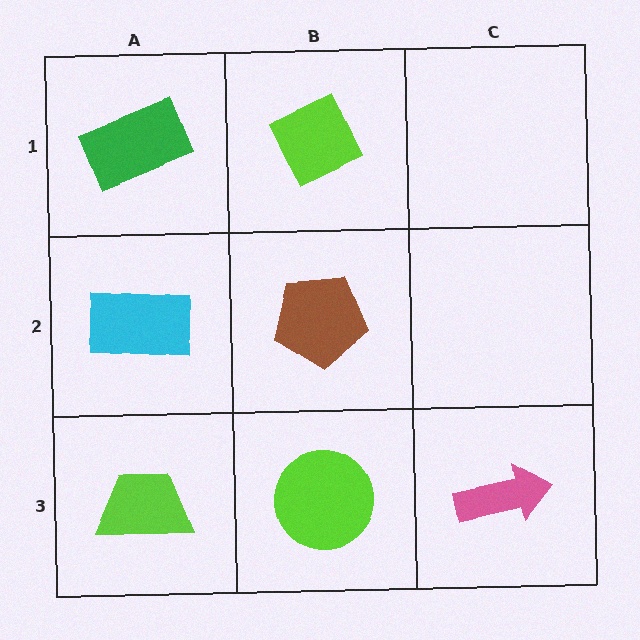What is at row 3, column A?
A lime trapezoid.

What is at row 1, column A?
A green rectangle.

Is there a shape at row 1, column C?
No, that cell is empty.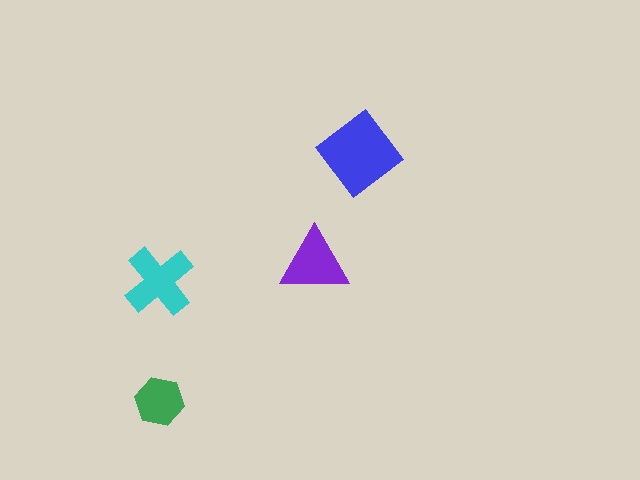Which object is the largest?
The blue diamond.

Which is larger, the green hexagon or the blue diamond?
The blue diamond.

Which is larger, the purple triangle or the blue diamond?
The blue diamond.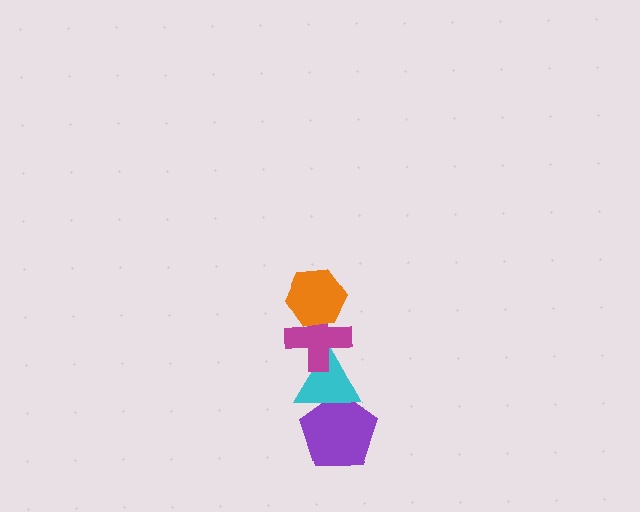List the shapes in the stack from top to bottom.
From top to bottom: the orange hexagon, the magenta cross, the cyan triangle, the purple pentagon.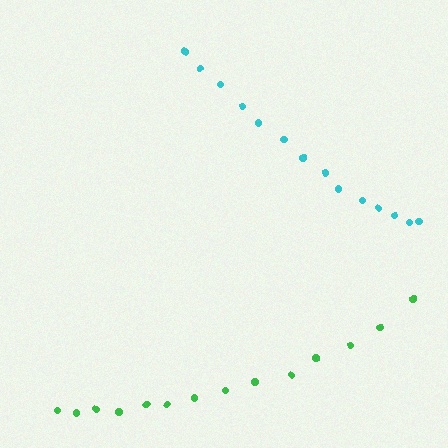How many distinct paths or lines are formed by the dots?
There are 2 distinct paths.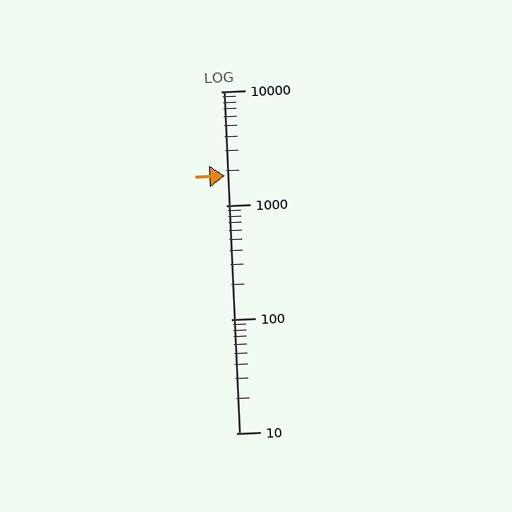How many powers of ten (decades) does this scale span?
The scale spans 3 decades, from 10 to 10000.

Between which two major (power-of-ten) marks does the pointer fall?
The pointer is between 1000 and 10000.